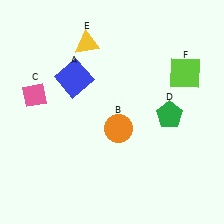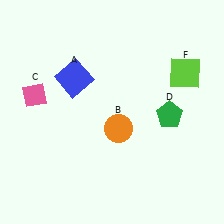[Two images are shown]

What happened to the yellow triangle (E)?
The yellow triangle (E) was removed in Image 2. It was in the top-left area of Image 1.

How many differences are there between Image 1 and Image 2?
There is 1 difference between the two images.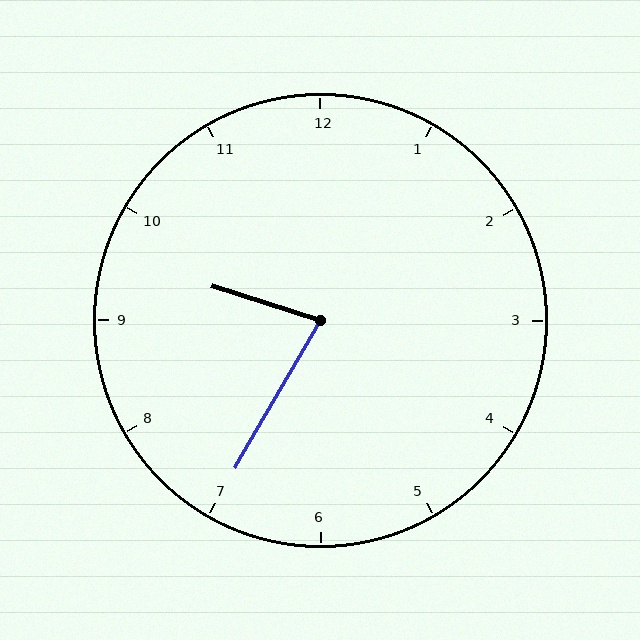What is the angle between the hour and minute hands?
Approximately 78 degrees.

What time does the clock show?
9:35.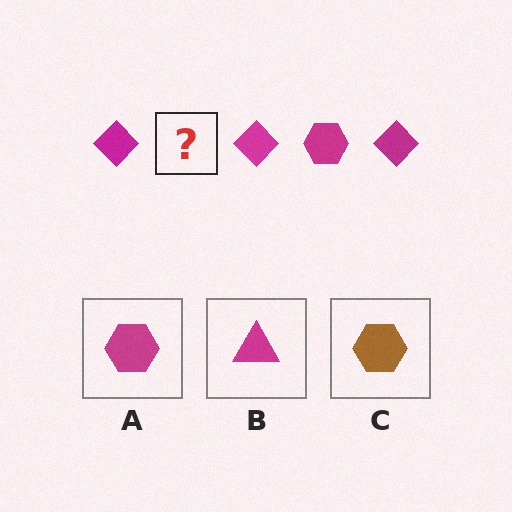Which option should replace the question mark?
Option A.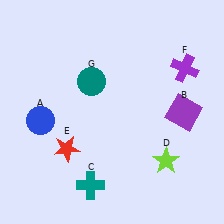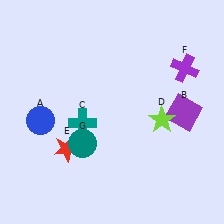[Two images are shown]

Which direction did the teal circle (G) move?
The teal circle (G) moved down.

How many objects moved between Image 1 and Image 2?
3 objects moved between the two images.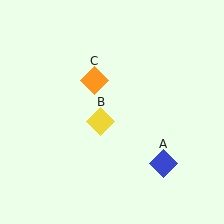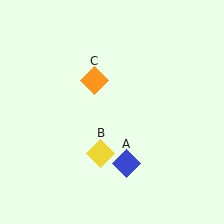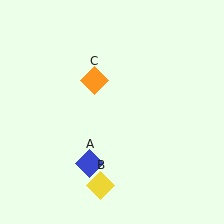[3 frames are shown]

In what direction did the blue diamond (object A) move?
The blue diamond (object A) moved left.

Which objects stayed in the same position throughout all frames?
Orange diamond (object C) remained stationary.